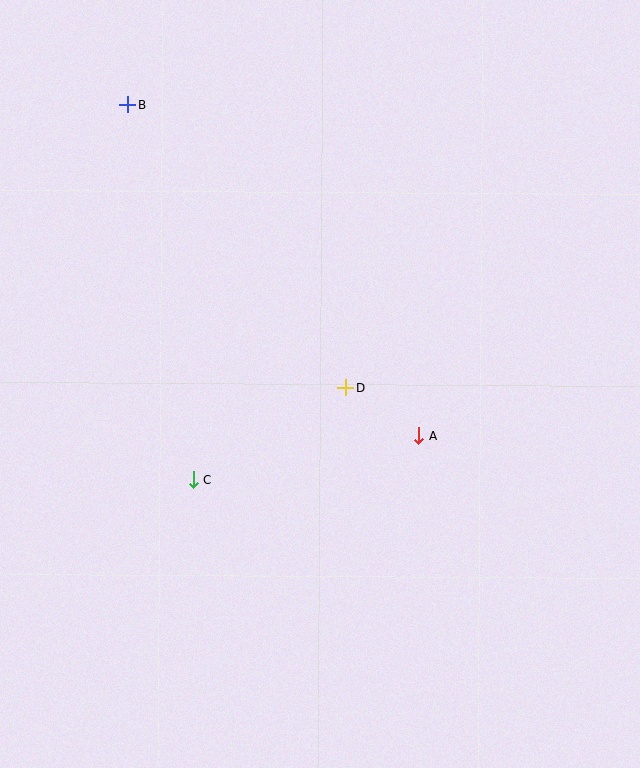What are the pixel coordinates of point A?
Point A is at (419, 435).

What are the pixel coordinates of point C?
Point C is at (194, 480).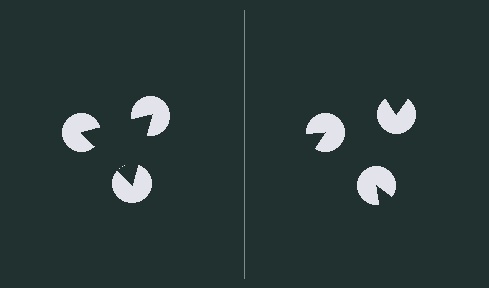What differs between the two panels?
The pac-man discs are positioned identically on both sides; only the wedge orientations differ. On the left they align to a triangle; on the right they are misaligned.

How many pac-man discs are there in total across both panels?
6 — 3 on each side.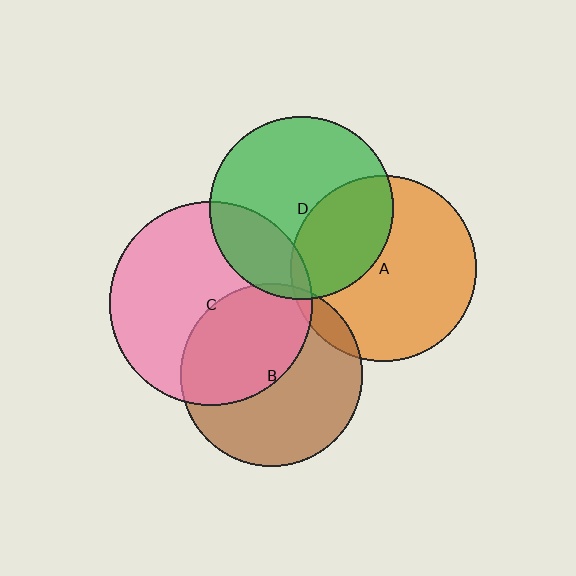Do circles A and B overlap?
Yes.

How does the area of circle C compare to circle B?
Approximately 1.2 times.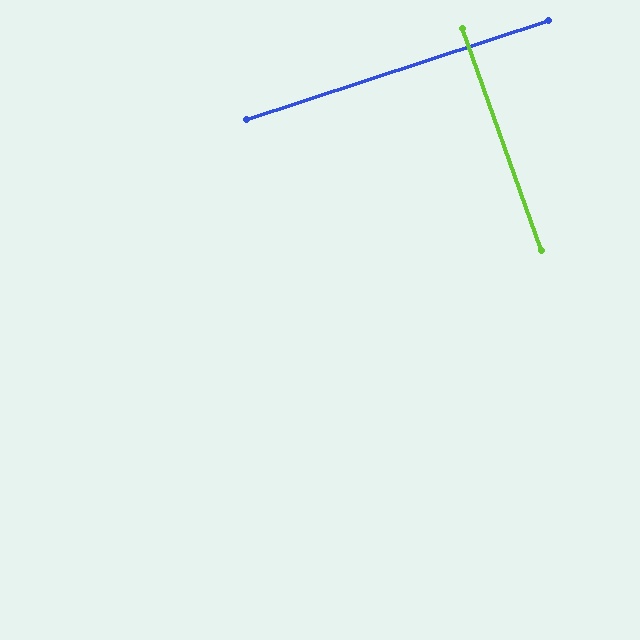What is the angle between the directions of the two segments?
Approximately 89 degrees.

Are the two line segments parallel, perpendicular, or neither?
Perpendicular — they meet at approximately 89°.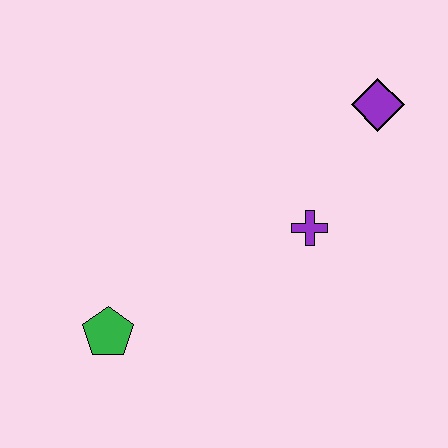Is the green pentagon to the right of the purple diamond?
No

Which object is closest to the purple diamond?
The purple cross is closest to the purple diamond.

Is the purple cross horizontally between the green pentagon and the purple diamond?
Yes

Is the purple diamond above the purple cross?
Yes